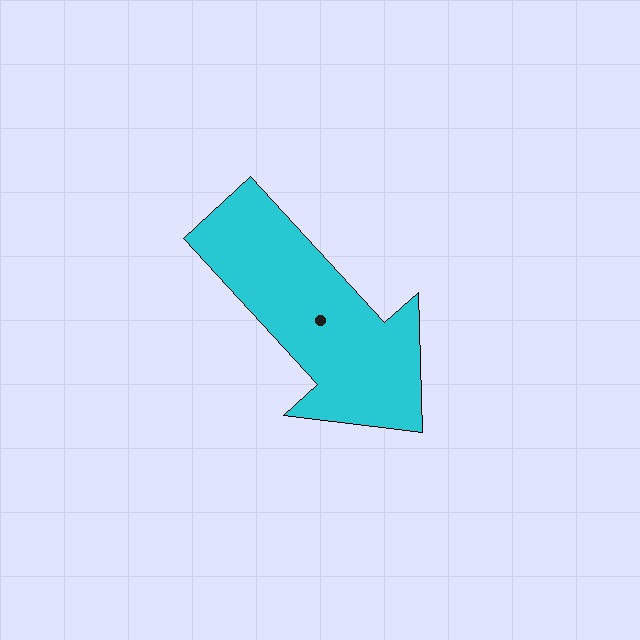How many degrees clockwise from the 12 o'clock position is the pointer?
Approximately 138 degrees.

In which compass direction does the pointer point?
Southeast.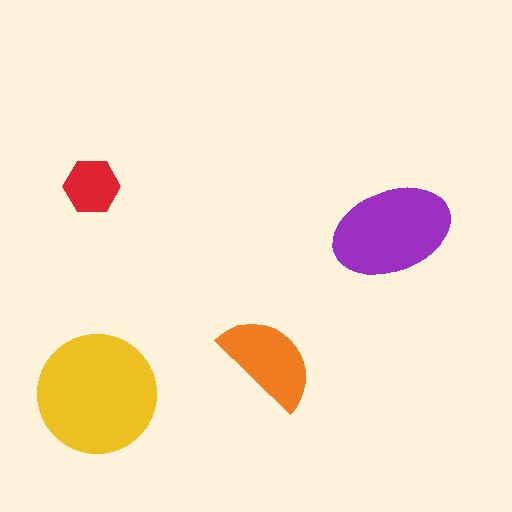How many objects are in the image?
There are 4 objects in the image.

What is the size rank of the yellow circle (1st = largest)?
1st.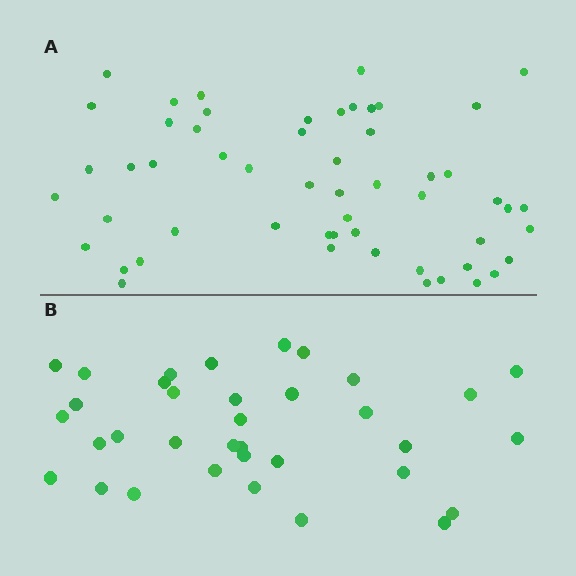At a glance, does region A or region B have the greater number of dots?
Region A (the top region) has more dots.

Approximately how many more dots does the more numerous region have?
Region A has approximately 20 more dots than region B.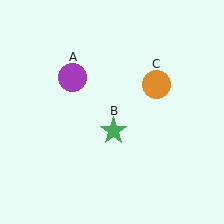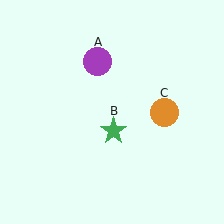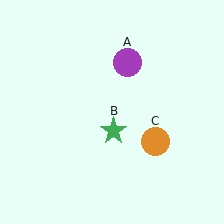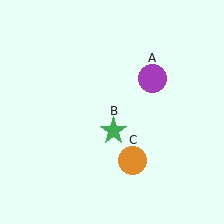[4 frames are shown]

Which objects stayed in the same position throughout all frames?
Green star (object B) remained stationary.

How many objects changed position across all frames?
2 objects changed position: purple circle (object A), orange circle (object C).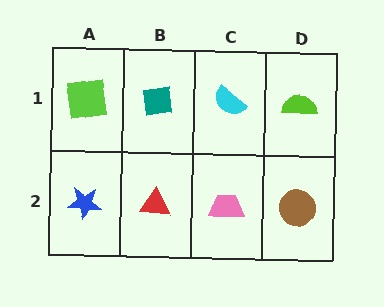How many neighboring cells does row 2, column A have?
2.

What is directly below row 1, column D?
A brown circle.